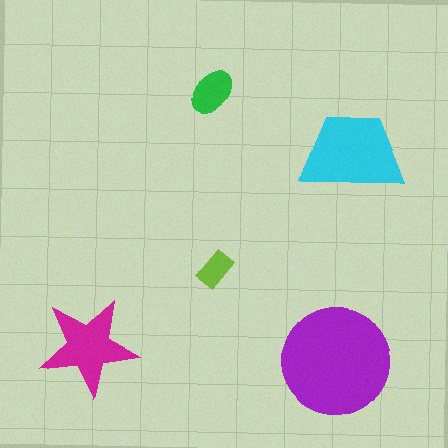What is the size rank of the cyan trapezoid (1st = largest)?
2nd.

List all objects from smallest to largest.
The lime rectangle, the green ellipse, the magenta star, the cyan trapezoid, the purple circle.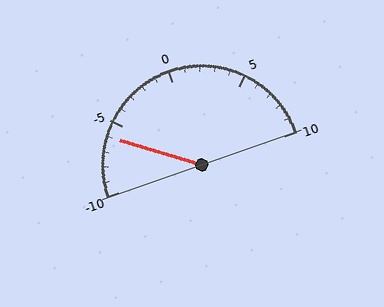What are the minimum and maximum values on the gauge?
The gauge ranges from -10 to 10.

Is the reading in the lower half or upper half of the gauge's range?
The reading is in the lower half of the range (-10 to 10).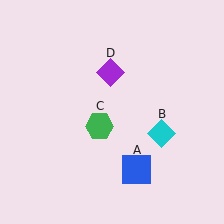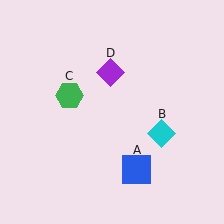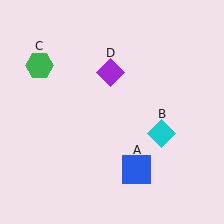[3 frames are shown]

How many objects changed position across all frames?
1 object changed position: green hexagon (object C).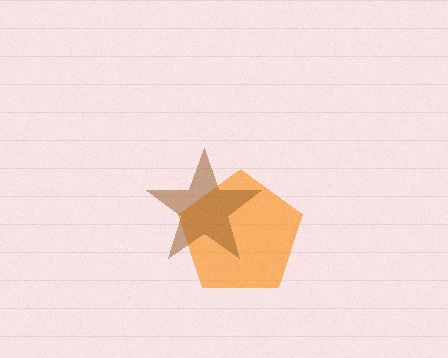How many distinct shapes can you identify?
There are 2 distinct shapes: an orange pentagon, a brown star.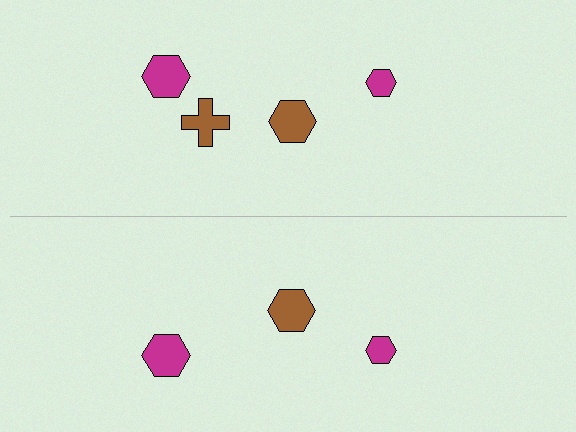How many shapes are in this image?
There are 7 shapes in this image.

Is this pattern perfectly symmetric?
No, the pattern is not perfectly symmetric. A brown cross is missing from the bottom side.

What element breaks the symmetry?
A brown cross is missing from the bottom side.